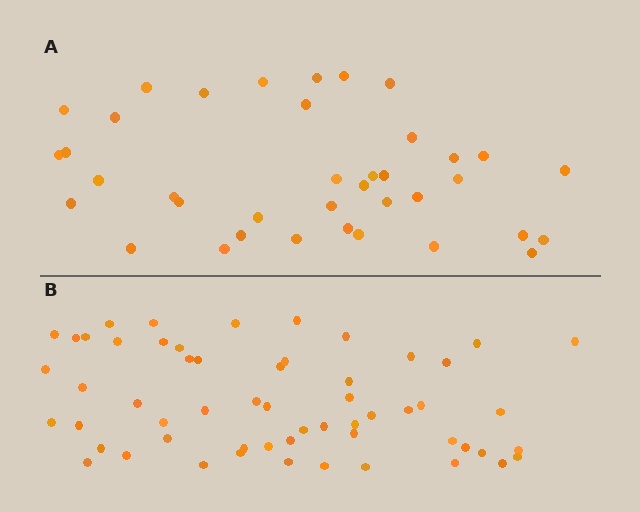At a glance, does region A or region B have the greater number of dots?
Region B (the bottom region) has more dots.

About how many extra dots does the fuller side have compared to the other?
Region B has approximately 20 more dots than region A.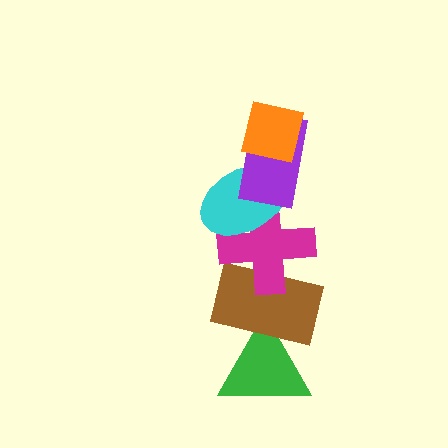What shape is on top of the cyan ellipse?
The purple rectangle is on top of the cyan ellipse.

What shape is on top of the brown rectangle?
The magenta cross is on top of the brown rectangle.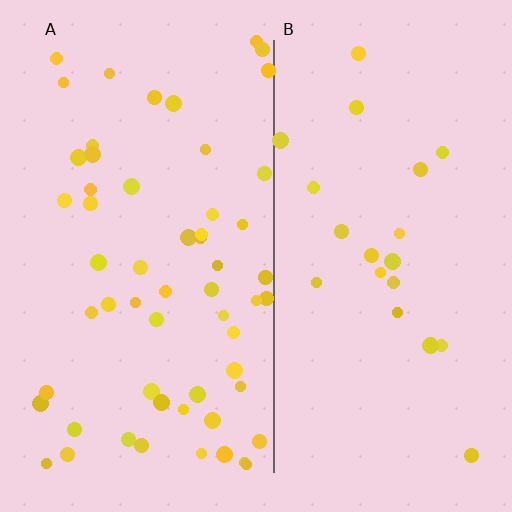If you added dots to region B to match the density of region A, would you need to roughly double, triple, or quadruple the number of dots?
Approximately triple.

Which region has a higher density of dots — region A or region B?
A (the left).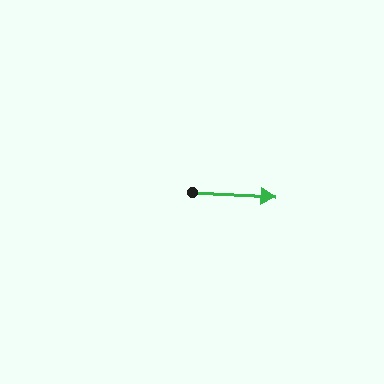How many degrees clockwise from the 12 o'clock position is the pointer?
Approximately 93 degrees.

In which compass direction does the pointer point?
East.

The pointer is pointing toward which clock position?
Roughly 3 o'clock.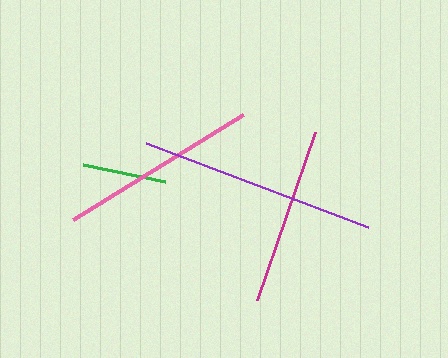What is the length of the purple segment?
The purple segment is approximately 238 pixels long.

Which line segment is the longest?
The purple line is the longest at approximately 238 pixels.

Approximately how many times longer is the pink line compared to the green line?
The pink line is approximately 2.4 times the length of the green line.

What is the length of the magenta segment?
The magenta segment is approximately 177 pixels long.